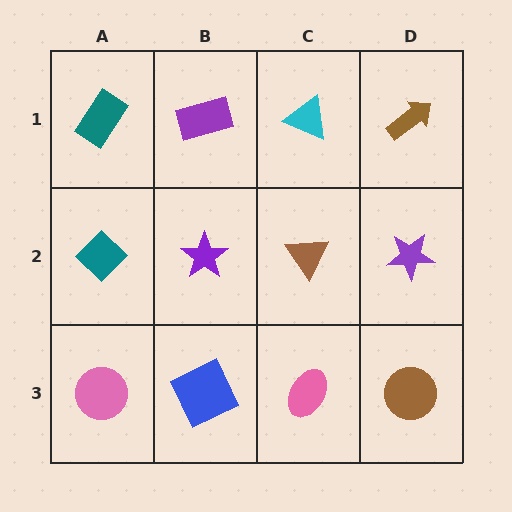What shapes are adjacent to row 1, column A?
A teal diamond (row 2, column A), a purple rectangle (row 1, column B).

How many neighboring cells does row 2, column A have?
3.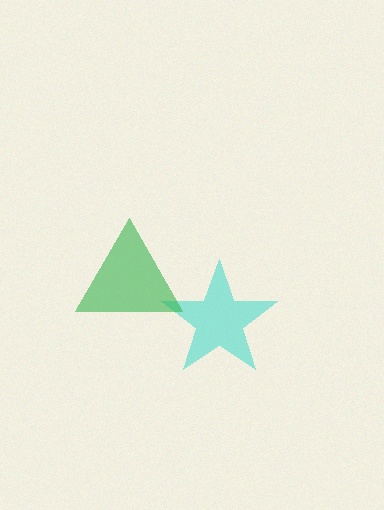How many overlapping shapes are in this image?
There are 2 overlapping shapes in the image.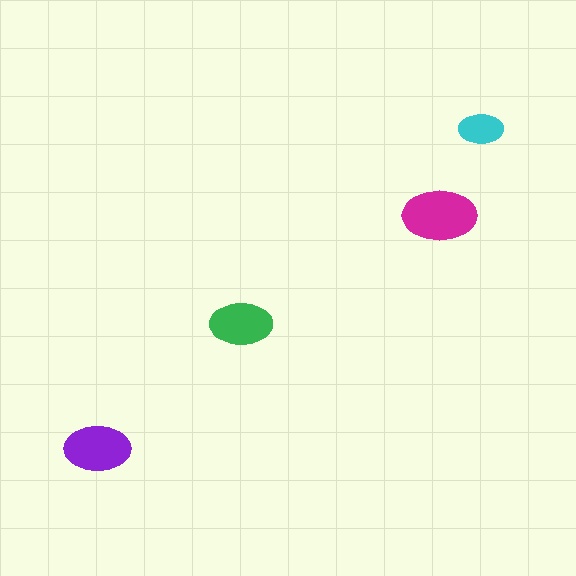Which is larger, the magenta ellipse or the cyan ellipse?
The magenta one.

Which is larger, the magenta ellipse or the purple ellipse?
The magenta one.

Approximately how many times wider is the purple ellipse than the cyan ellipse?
About 1.5 times wider.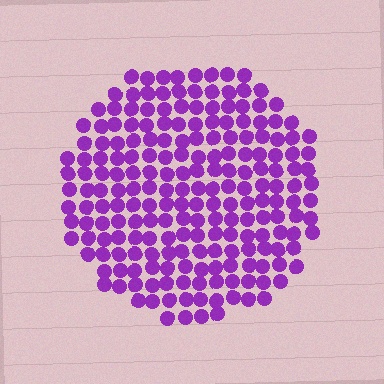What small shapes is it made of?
It is made of small circles.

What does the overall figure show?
The overall figure shows a circle.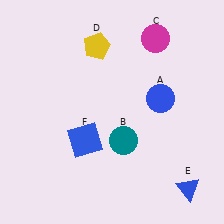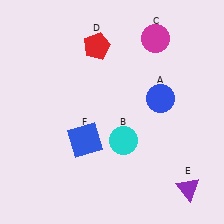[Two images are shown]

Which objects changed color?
B changed from teal to cyan. D changed from yellow to red. E changed from blue to purple.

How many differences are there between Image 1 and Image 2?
There are 3 differences between the two images.